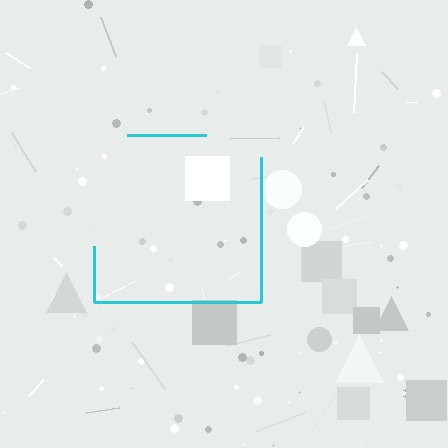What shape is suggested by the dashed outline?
The dashed outline suggests a square.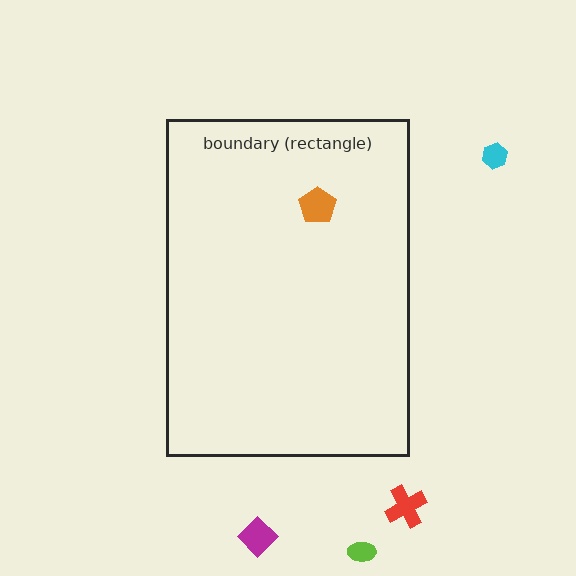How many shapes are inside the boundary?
1 inside, 4 outside.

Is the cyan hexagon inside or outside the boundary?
Outside.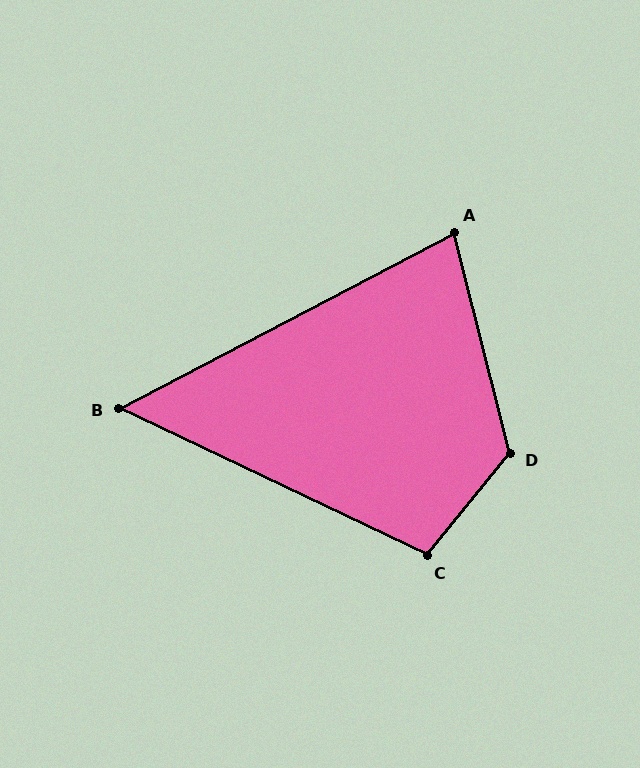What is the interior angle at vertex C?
Approximately 103 degrees (obtuse).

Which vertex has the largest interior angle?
D, at approximately 127 degrees.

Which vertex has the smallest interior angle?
B, at approximately 53 degrees.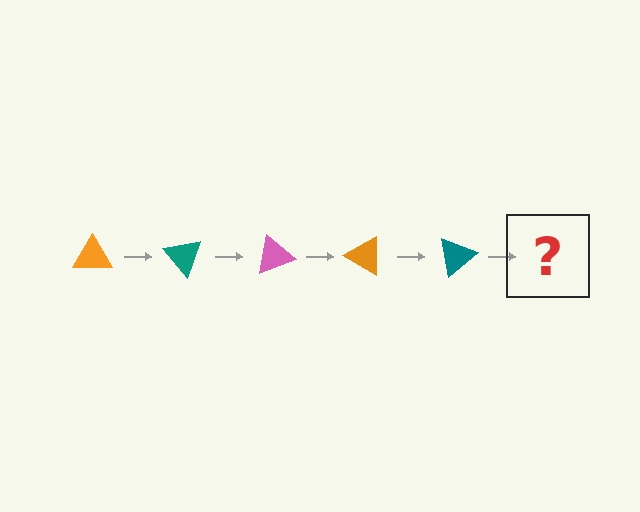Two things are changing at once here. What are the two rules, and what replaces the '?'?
The two rules are that it rotates 50 degrees each step and the color cycles through orange, teal, and pink. The '?' should be a pink triangle, rotated 250 degrees from the start.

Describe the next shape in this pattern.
It should be a pink triangle, rotated 250 degrees from the start.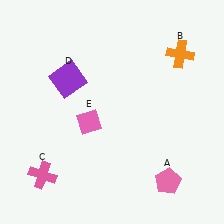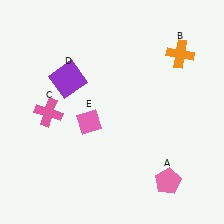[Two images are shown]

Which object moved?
The pink cross (C) moved up.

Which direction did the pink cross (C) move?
The pink cross (C) moved up.